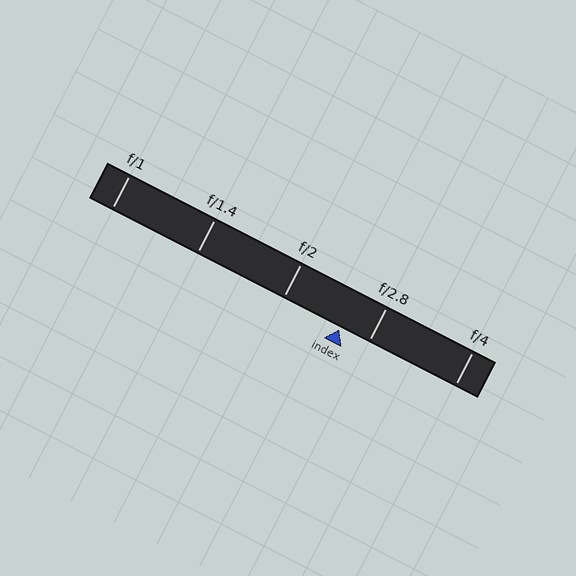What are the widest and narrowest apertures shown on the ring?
The widest aperture shown is f/1 and the narrowest is f/4.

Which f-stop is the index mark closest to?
The index mark is closest to f/2.8.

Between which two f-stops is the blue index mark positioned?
The index mark is between f/2 and f/2.8.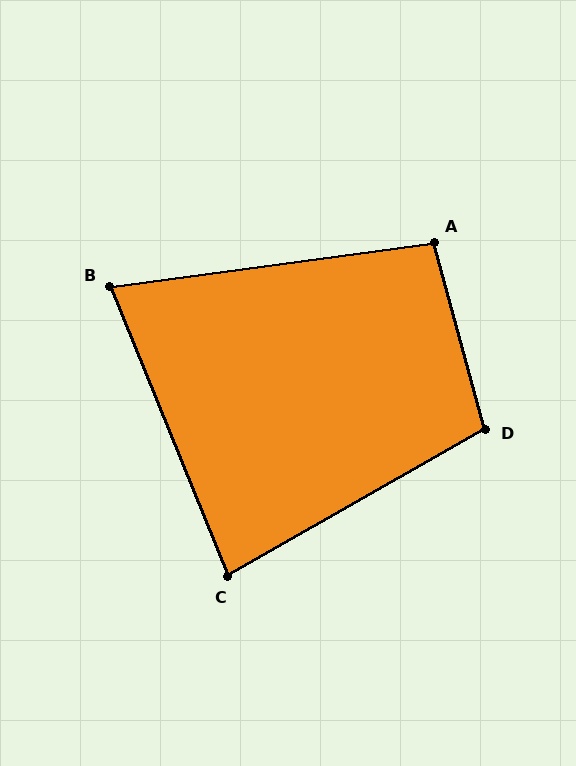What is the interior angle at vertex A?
Approximately 98 degrees (obtuse).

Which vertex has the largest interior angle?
D, at approximately 104 degrees.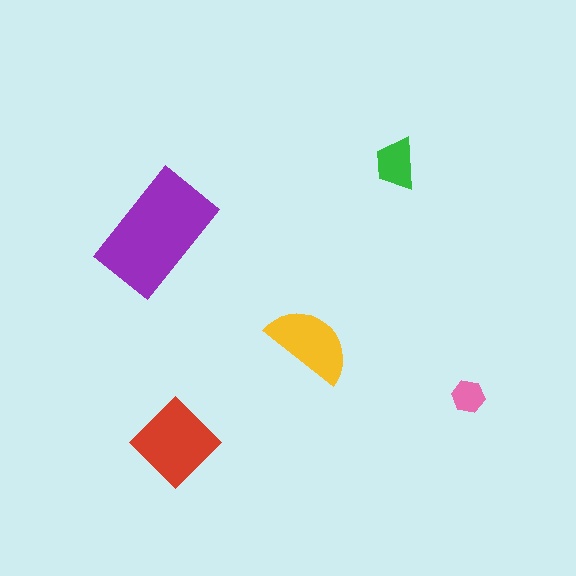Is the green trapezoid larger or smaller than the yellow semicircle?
Smaller.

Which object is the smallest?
The pink hexagon.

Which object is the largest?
The purple rectangle.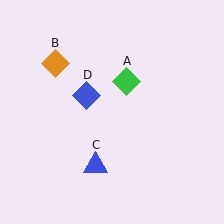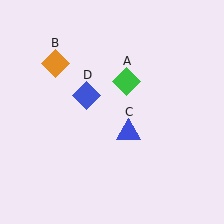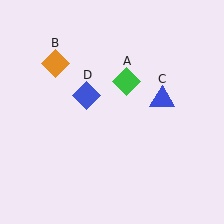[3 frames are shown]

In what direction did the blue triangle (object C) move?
The blue triangle (object C) moved up and to the right.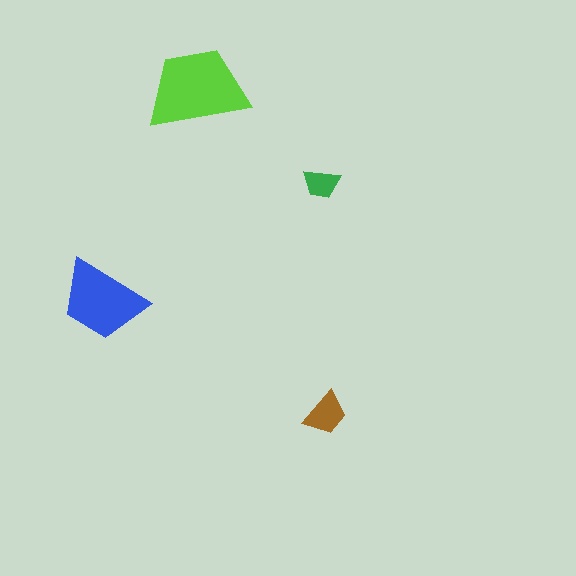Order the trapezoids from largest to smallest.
the lime one, the blue one, the brown one, the green one.